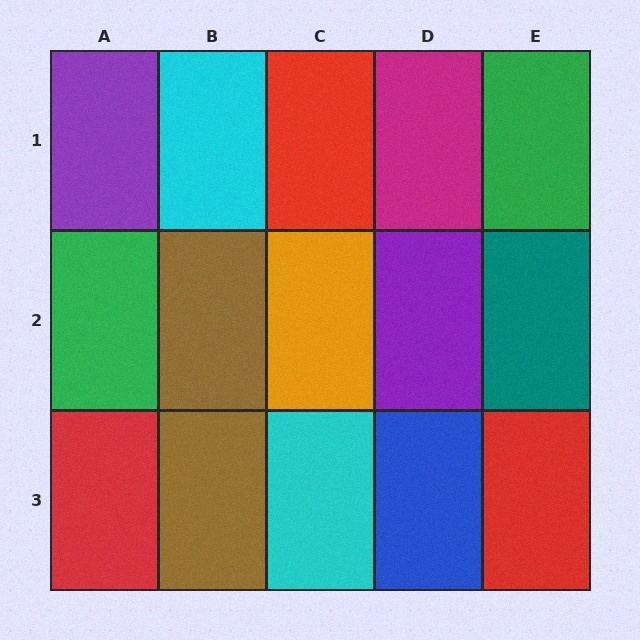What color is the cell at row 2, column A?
Green.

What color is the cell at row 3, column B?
Brown.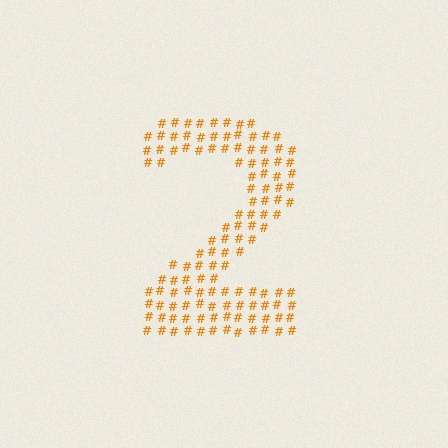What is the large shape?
The large shape is the digit 2.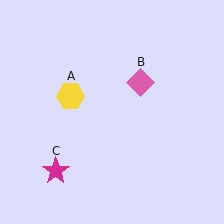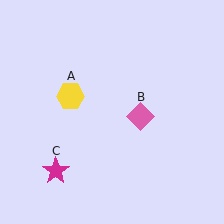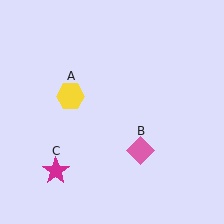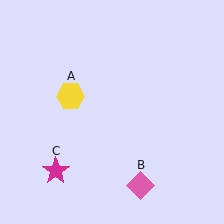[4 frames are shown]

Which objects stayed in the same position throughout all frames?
Yellow hexagon (object A) and magenta star (object C) remained stationary.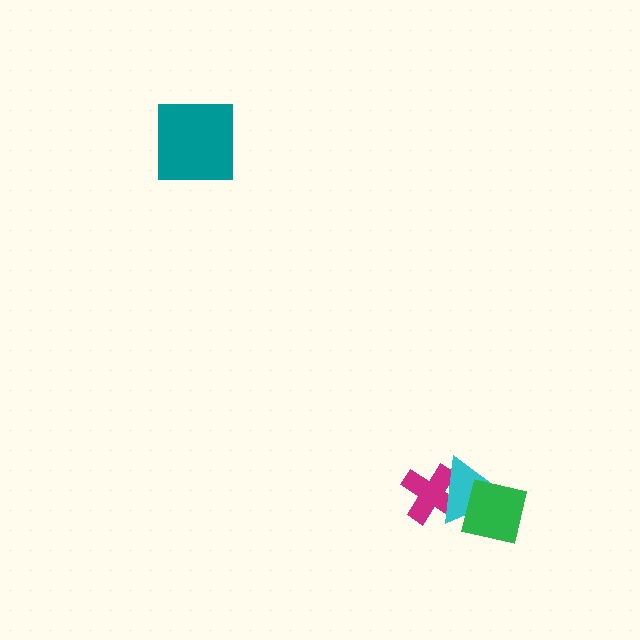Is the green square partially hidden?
No, no other shape covers it.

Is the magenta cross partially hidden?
Yes, it is partially covered by another shape.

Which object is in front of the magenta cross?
The cyan triangle is in front of the magenta cross.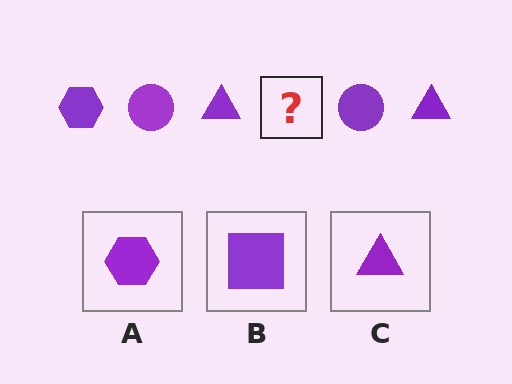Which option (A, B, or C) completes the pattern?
A.